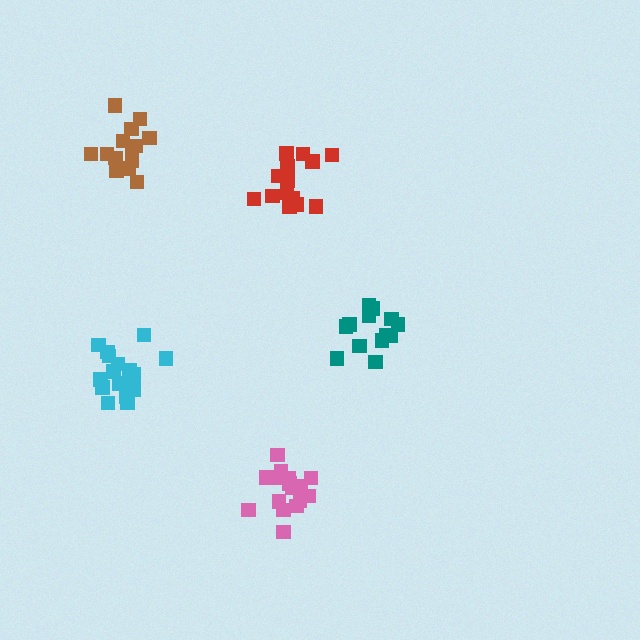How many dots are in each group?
Group 1: 14 dots, Group 2: 17 dots, Group 3: 13 dots, Group 4: 17 dots, Group 5: 15 dots (76 total).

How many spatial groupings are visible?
There are 5 spatial groupings.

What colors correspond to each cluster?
The clusters are colored: red, pink, teal, cyan, brown.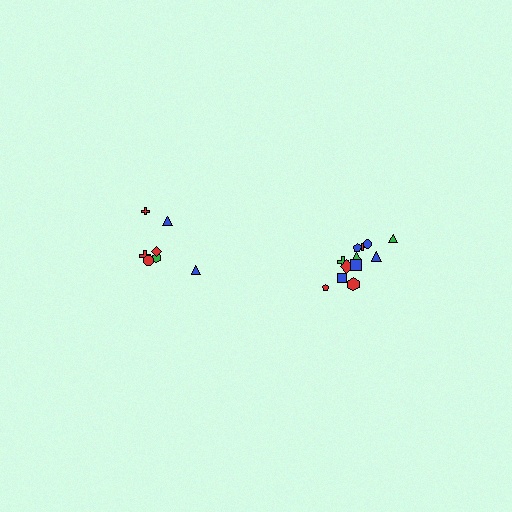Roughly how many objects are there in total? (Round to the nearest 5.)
Roughly 20 objects in total.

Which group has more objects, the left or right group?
The right group.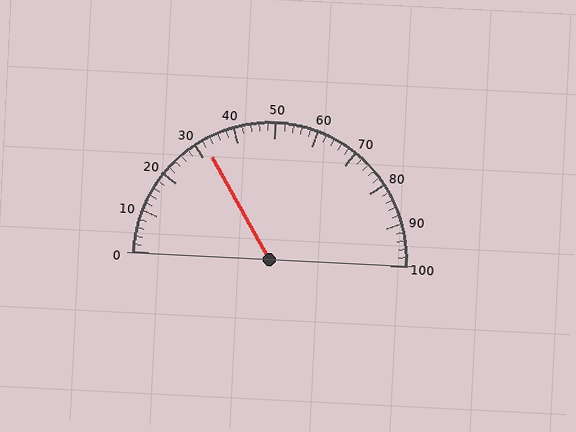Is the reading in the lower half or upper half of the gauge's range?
The reading is in the lower half of the range (0 to 100).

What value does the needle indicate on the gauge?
The needle indicates approximately 32.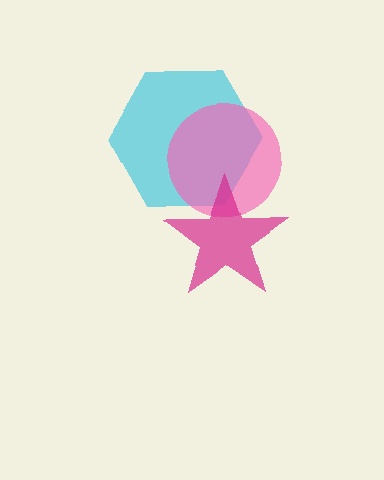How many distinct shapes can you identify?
There are 3 distinct shapes: a cyan hexagon, a pink circle, a magenta star.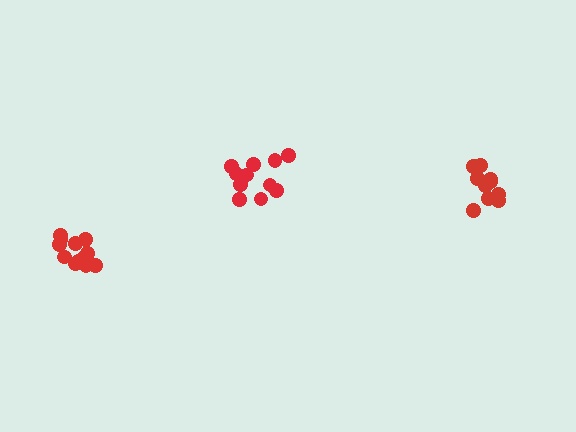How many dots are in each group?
Group 1: 11 dots, Group 2: 10 dots, Group 3: 12 dots (33 total).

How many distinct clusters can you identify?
There are 3 distinct clusters.